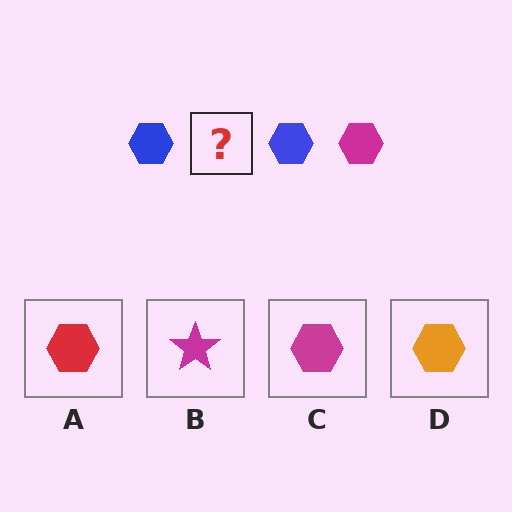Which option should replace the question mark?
Option C.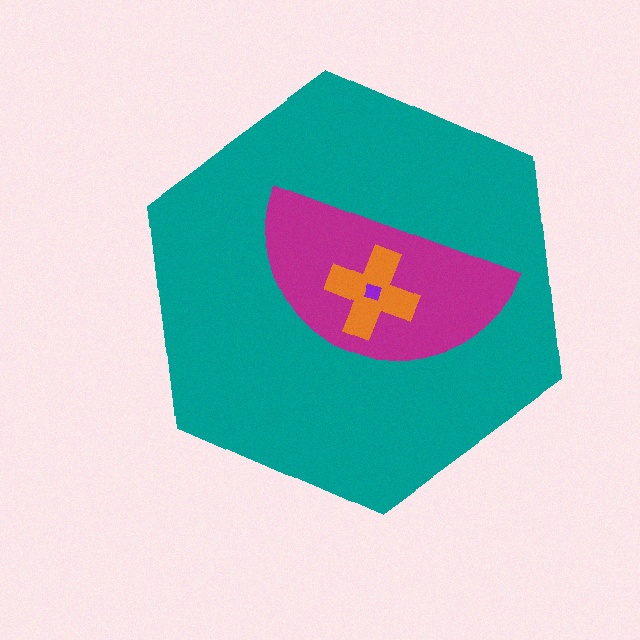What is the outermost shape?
The teal hexagon.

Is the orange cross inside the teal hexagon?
Yes.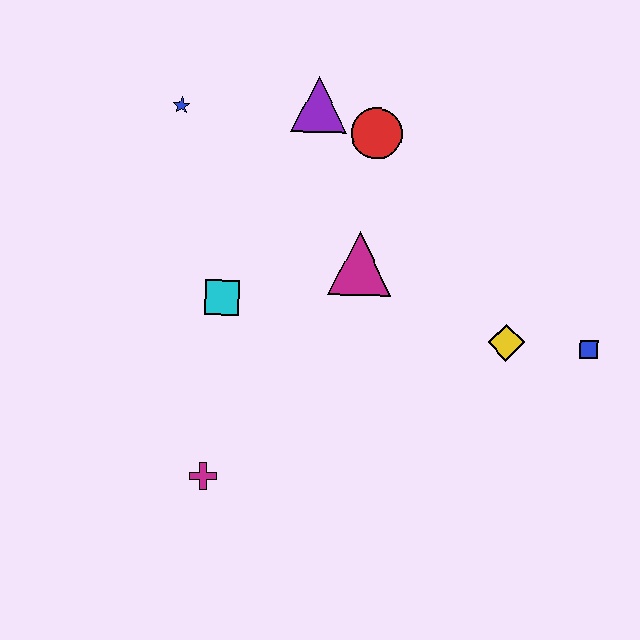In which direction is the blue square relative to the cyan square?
The blue square is to the right of the cyan square.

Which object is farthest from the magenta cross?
The blue square is farthest from the magenta cross.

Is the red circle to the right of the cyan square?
Yes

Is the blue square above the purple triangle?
No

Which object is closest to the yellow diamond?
The blue square is closest to the yellow diamond.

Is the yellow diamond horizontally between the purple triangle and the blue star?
No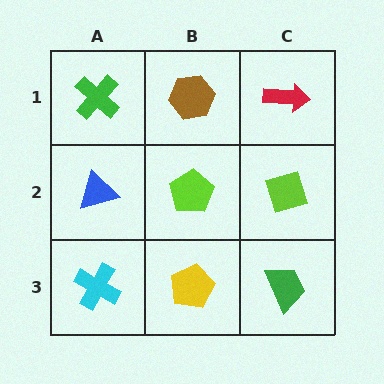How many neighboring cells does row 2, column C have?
3.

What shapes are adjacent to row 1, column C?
A lime diamond (row 2, column C), a brown hexagon (row 1, column B).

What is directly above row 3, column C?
A lime diamond.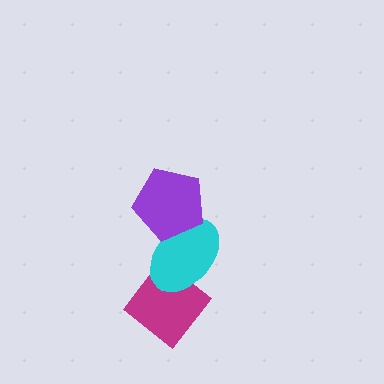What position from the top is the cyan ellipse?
The cyan ellipse is 2nd from the top.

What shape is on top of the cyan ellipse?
The purple pentagon is on top of the cyan ellipse.